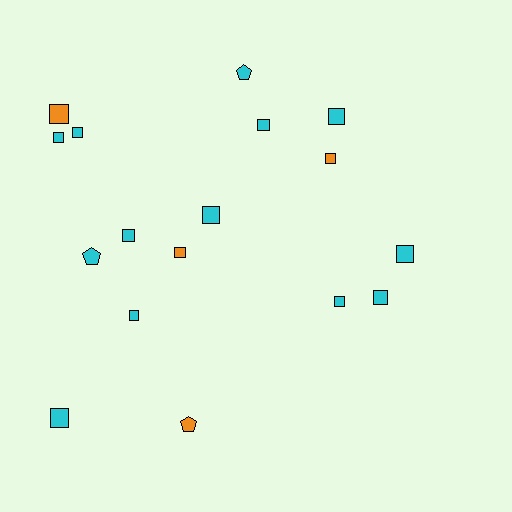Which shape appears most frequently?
Square, with 14 objects.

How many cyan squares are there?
There are 11 cyan squares.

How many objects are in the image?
There are 17 objects.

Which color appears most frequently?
Cyan, with 13 objects.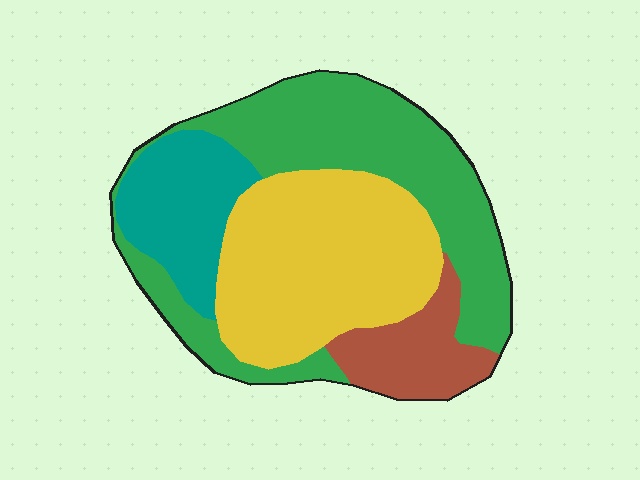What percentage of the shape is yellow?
Yellow takes up about one third (1/3) of the shape.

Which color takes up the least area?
Brown, at roughly 10%.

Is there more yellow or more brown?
Yellow.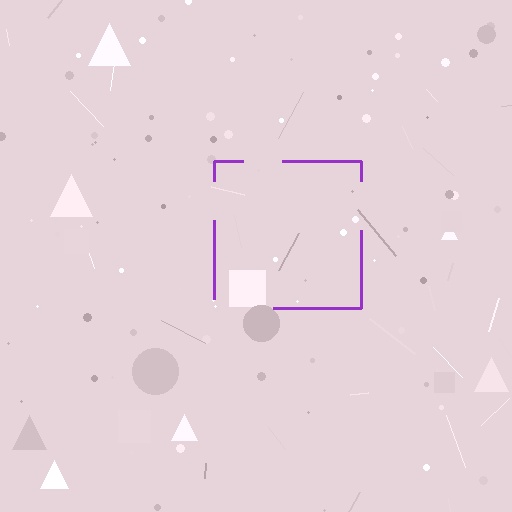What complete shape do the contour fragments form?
The contour fragments form a square.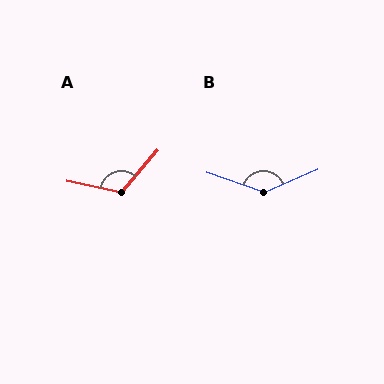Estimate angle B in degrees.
Approximately 137 degrees.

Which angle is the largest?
B, at approximately 137 degrees.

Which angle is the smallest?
A, at approximately 119 degrees.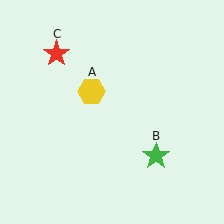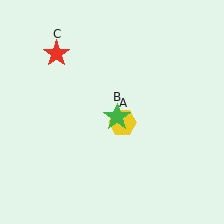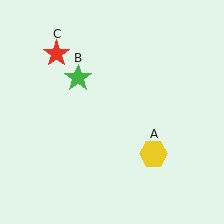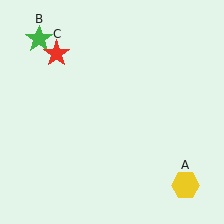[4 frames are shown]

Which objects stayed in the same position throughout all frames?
Red star (object C) remained stationary.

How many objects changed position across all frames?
2 objects changed position: yellow hexagon (object A), green star (object B).